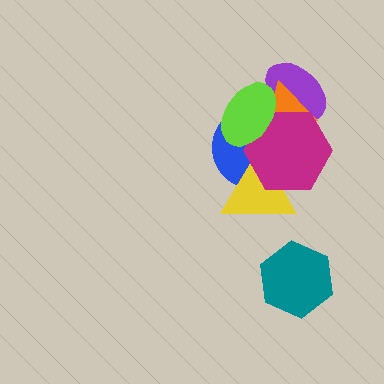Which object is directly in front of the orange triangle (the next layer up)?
The blue circle is directly in front of the orange triangle.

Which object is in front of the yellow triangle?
The magenta hexagon is in front of the yellow triangle.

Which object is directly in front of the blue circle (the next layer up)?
The yellow triangle is directly in front of the blue circle.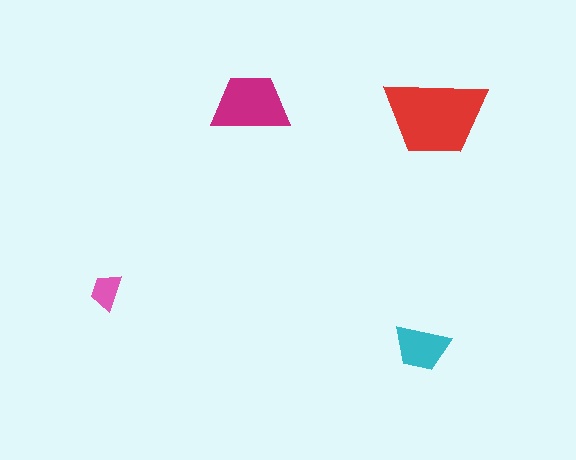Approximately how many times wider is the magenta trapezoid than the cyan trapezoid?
About 1.5 times wider.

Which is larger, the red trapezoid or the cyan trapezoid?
The red one.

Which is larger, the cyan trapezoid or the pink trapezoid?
The cyan one.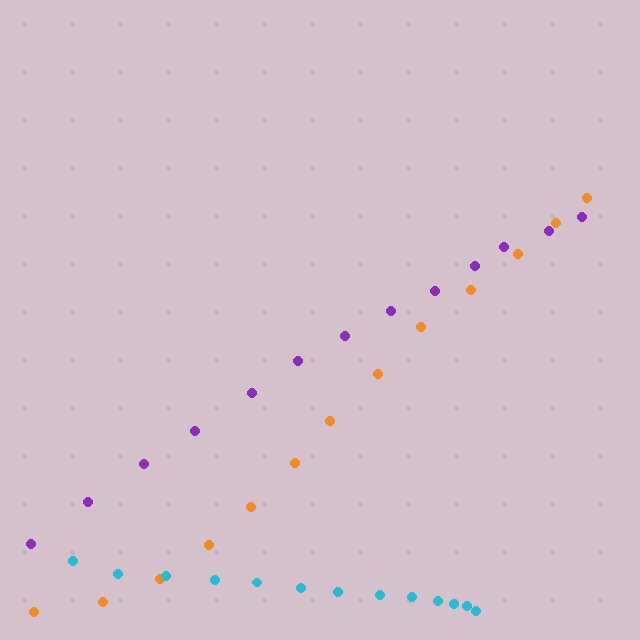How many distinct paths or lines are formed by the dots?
There are 3 distinct paths.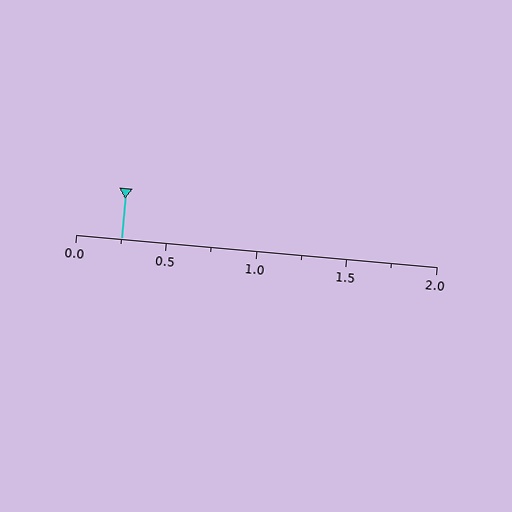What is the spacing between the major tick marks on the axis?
The major ticks are spaced 0.5 apart.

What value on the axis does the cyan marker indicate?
The marker indicates approximately 0.25.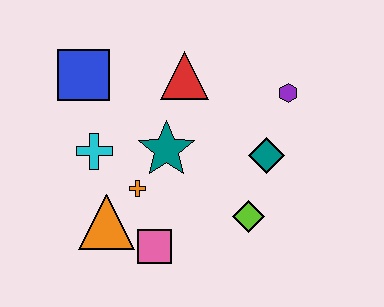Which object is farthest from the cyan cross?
The purple hexagon is farthest from the cyan cross.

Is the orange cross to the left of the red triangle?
Yes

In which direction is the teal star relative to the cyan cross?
The teal star is to the right of the cyan cross.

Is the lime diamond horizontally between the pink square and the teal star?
No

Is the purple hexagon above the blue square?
No